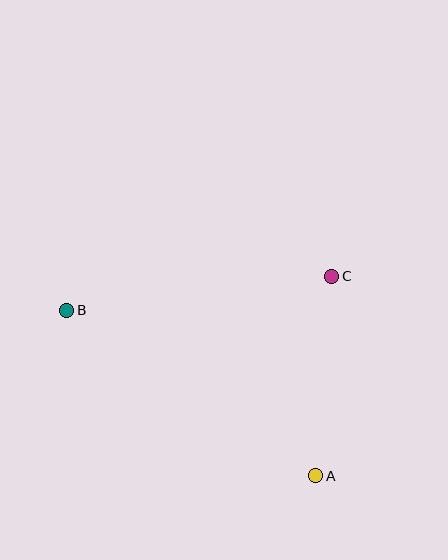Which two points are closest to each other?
Points A and C are closest to each other.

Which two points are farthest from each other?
Points A and B are farthest from each other.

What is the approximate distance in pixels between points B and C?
The distance between B and C is approximately 267 pixels.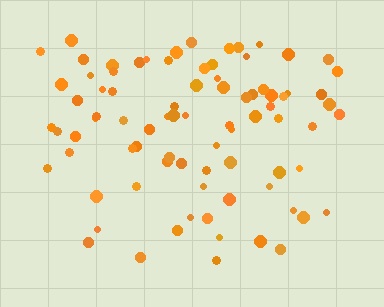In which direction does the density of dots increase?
From bottom to top, with the top side densest.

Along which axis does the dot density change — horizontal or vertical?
Vertical.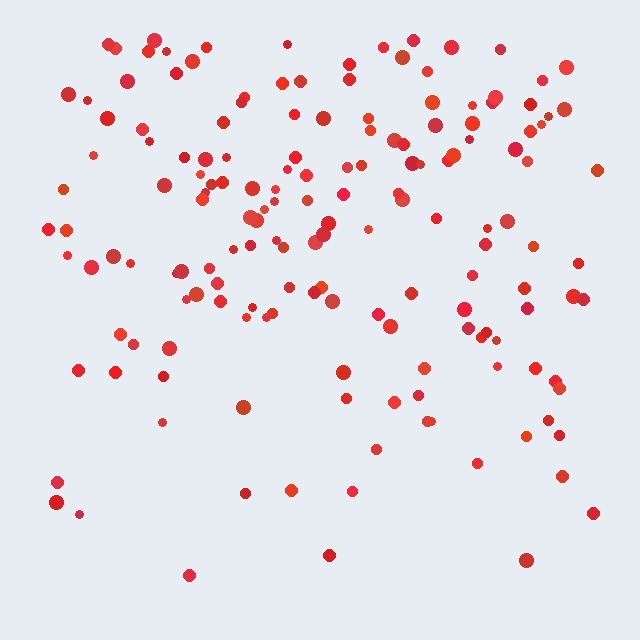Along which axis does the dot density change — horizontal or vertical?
Vertical.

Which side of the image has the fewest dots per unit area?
The bottom.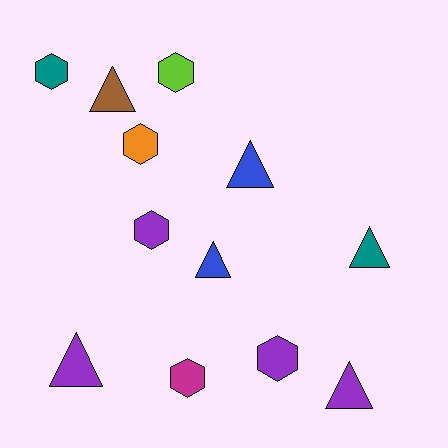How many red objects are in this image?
There are no red objects.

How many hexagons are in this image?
There are 6 hexagons.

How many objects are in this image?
There are 12 objects.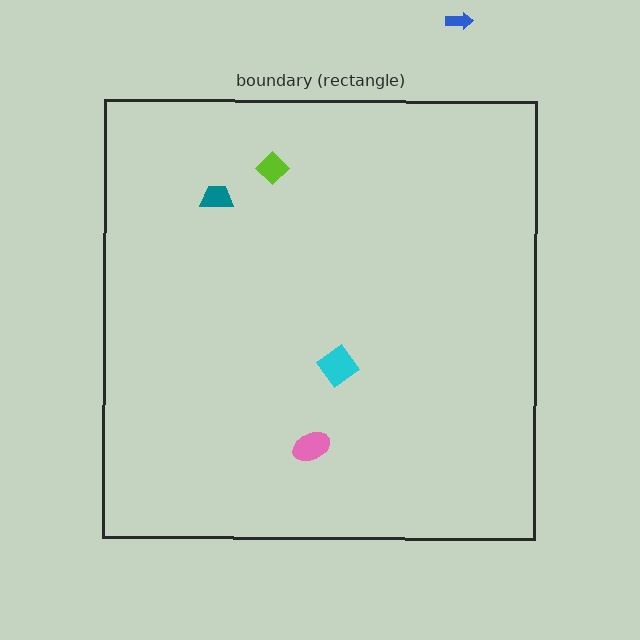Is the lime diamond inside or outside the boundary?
Inside.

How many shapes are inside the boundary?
4 inside, 1 outside.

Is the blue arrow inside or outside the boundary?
Outside.